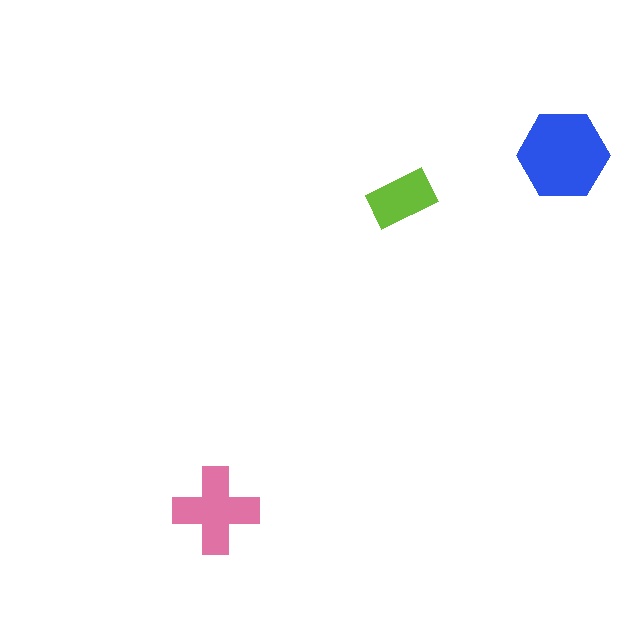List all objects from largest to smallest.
The blue hexagon, the pink cross, the lime rectangle.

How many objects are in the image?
There are 3 objects in the image.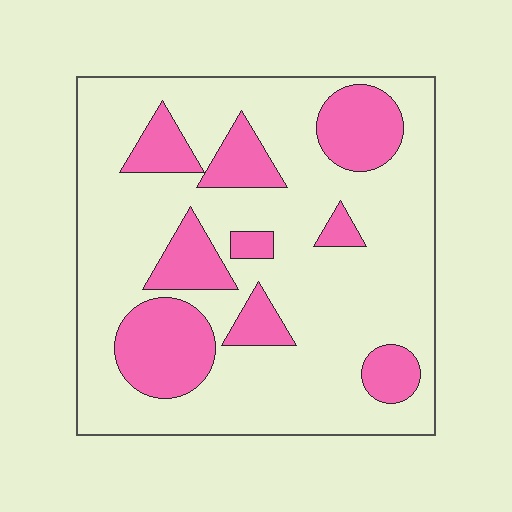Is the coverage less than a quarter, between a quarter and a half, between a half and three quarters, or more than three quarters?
Between a quarter and a half.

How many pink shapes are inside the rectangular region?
9.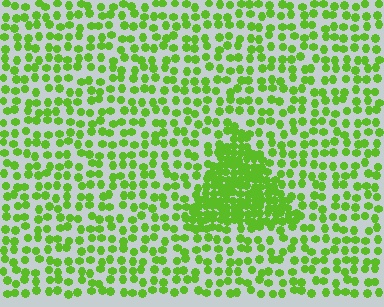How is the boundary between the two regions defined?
The boundary is defined by a change in element density (approximately 2.5x ratio). All elements are the same color, size, and shape.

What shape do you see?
I see a triangle.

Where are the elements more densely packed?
The elements are more densely packed inside the triangle boundary.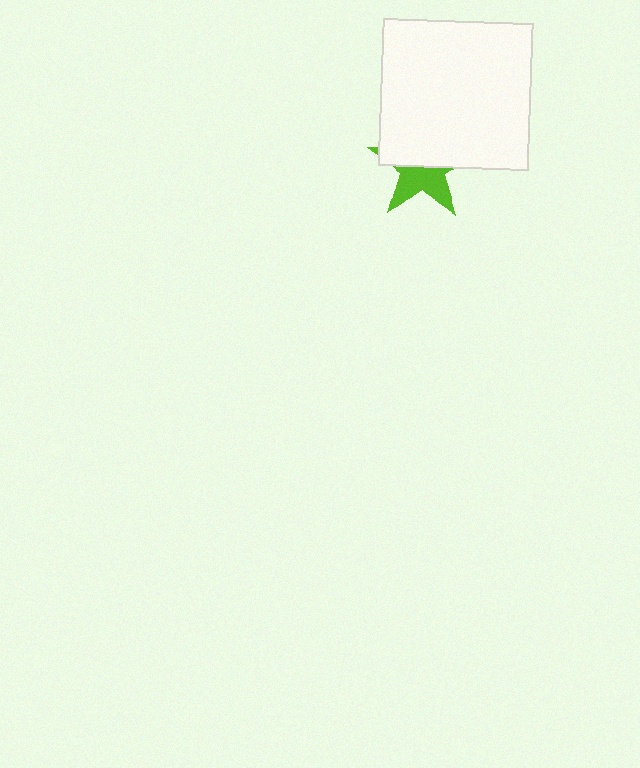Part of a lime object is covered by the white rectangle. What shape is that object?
It is a star.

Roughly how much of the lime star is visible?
About half of it is visible (roughly 47%).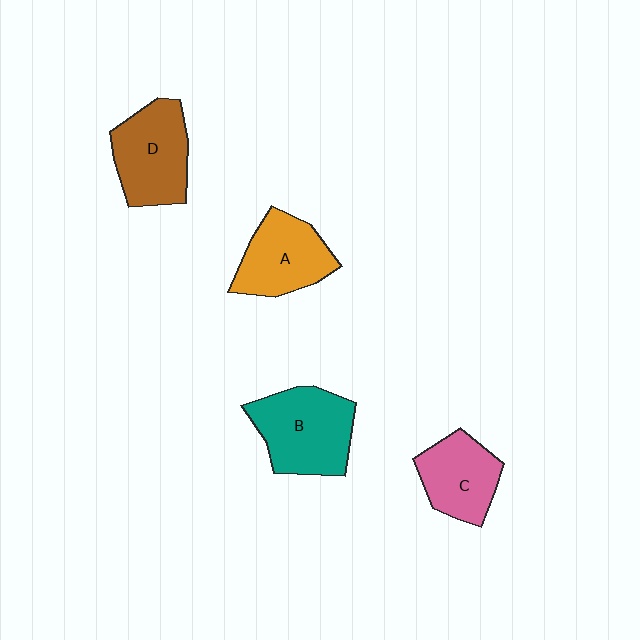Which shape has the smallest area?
Shape C (pink).